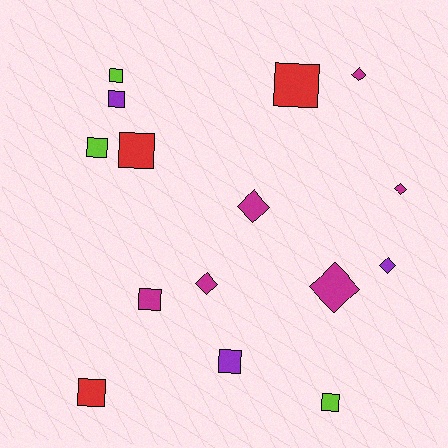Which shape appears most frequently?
Square, with 9 objects.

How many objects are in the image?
There are 15 objects.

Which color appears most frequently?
Magenta, with 6 objects.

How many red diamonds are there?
There are no red diamonds.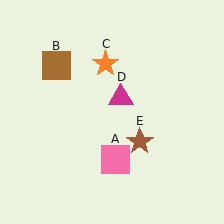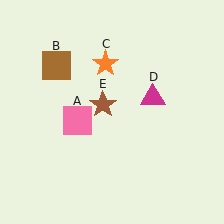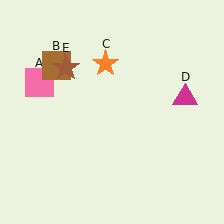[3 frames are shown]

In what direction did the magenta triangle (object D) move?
The magenta triangle (object D) moved right.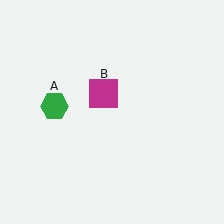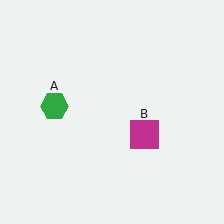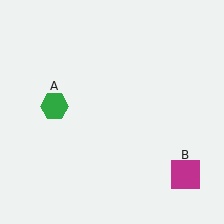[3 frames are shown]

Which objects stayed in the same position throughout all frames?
Green hexagon (object A) remained stationary.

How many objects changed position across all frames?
1 object changed position: magenta square (object B).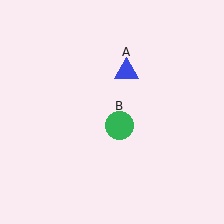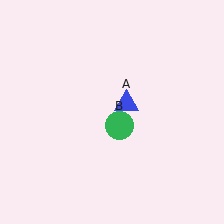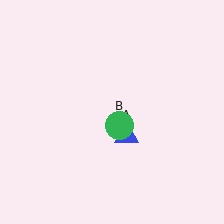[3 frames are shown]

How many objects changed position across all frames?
1 object changed position: blue triangle (object A).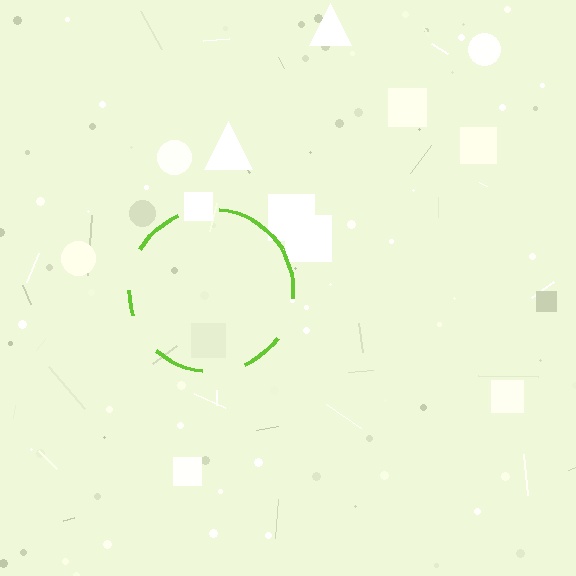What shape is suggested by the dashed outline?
The dashed outline suggests a circle.